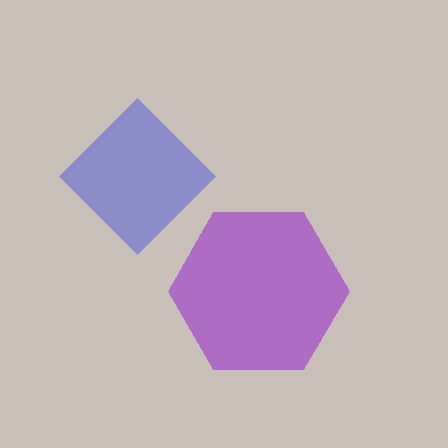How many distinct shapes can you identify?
There are 2 distinct shapes: a blue diamond, a purple hexagon.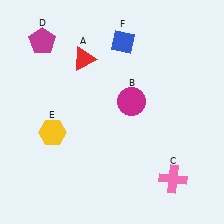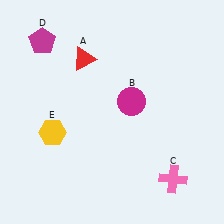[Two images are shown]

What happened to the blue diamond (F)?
The blue diamond (F) was removed in Image 2. It was in the top-right area of Image 1.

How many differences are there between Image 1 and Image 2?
There is 1 difference between the two images.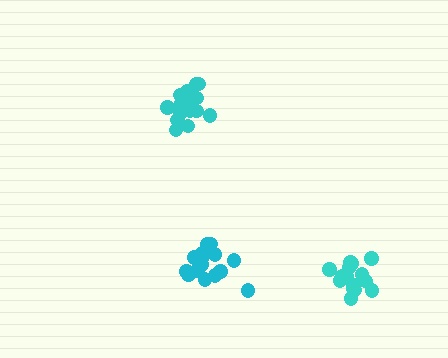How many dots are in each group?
Group 1: 16 dots, Group 2: 15 dots, Group 3: 16 dots (47 total).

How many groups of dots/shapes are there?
There are 3 groups.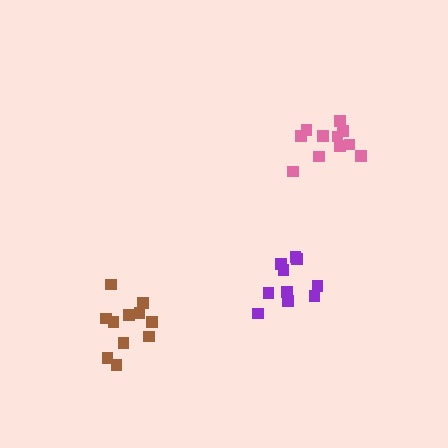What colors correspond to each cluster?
The clusters are colored: brown, purple, pink.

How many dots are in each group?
Group 1: 11 dots, Group 2: 10 dots, Group 3: 11 dots (32 total).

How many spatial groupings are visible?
There are 3 spatial groupings.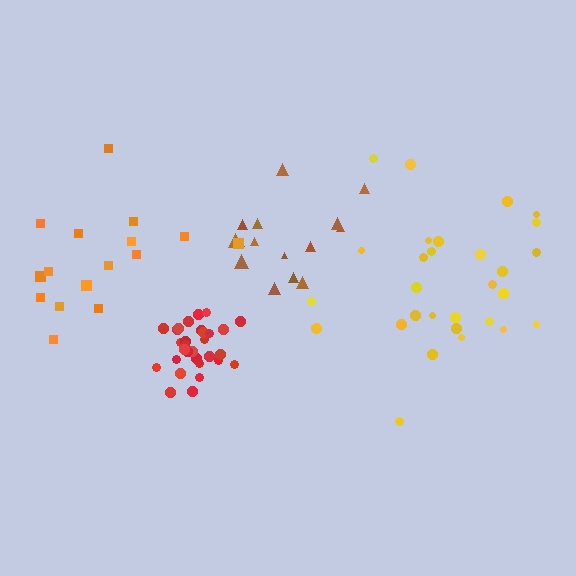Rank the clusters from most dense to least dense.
red, brown, yellow, orange.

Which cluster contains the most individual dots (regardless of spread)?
Red (30).